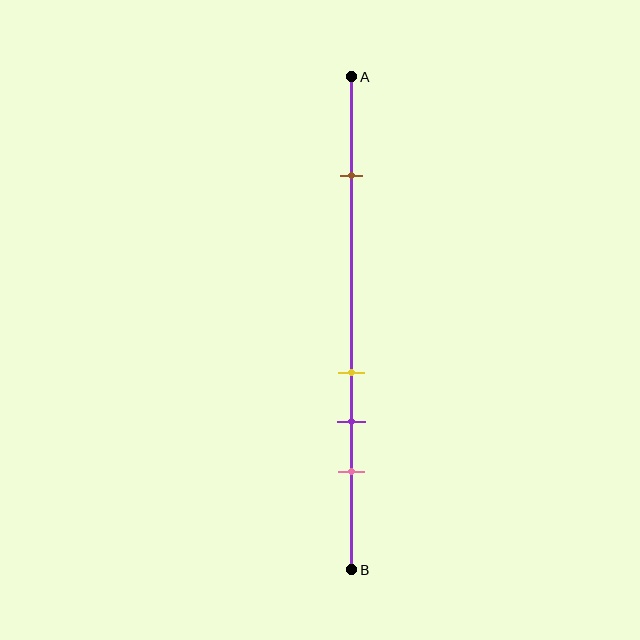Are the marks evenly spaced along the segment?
No, the marks are not evenly spaced.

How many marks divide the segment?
There are 4 marks dividing the segment.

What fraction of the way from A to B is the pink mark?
The pink mark is approximately 80% (0.8) of the way from A to B.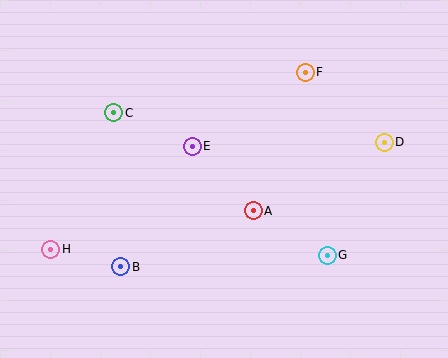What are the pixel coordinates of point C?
Point C is at (114, 113).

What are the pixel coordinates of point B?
Point B is at (121, 267).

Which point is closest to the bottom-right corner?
Point G is closest to the bottom-right corner.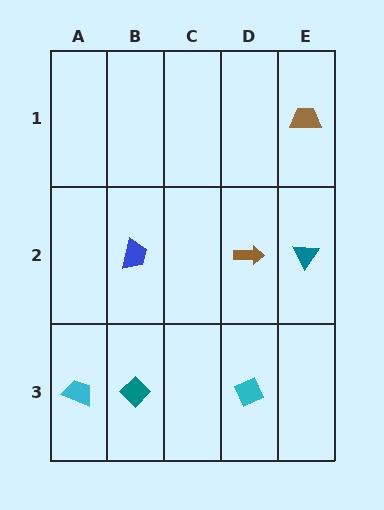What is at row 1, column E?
A brown trapezoid.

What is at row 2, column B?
A blue trapezoid.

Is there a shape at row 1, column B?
No, that cell is empty.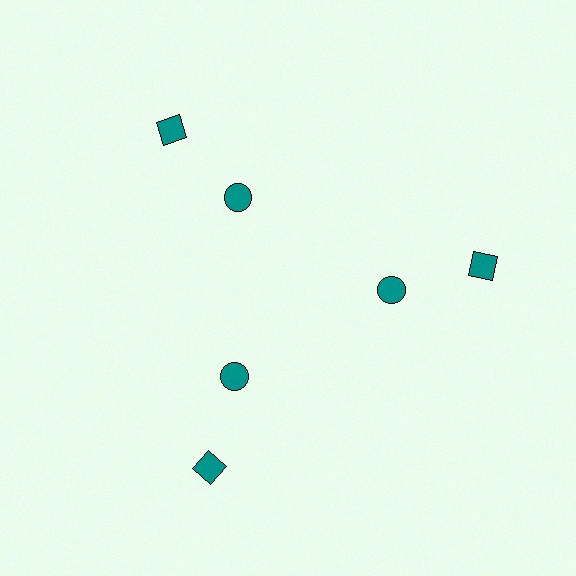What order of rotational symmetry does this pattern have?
This pattern has 3-fold rotational symmetry.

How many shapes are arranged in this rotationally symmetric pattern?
There are 6 shapes, arranged in 3 groups of 2.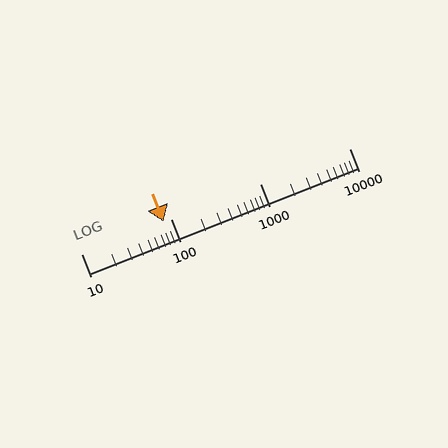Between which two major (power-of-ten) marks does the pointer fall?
The pointer is between 10 and 100.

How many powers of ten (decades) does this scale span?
The scale spans 3 decades, from 10 to 10000.